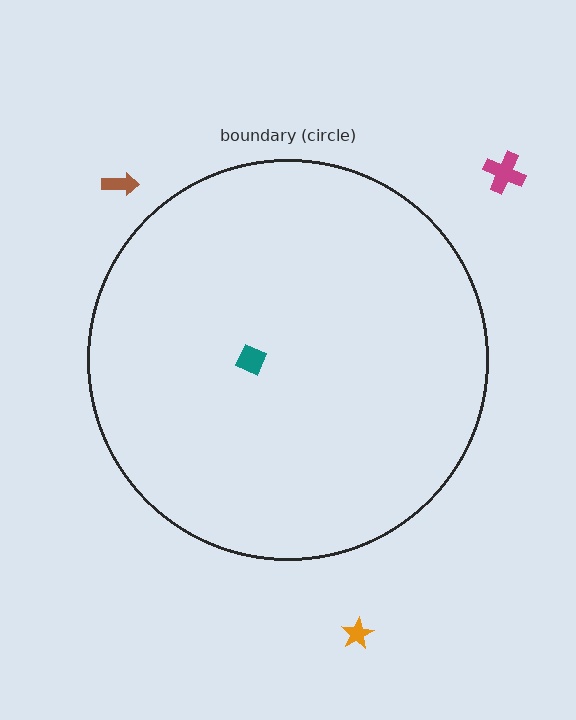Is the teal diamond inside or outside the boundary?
Inside.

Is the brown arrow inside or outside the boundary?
Outside.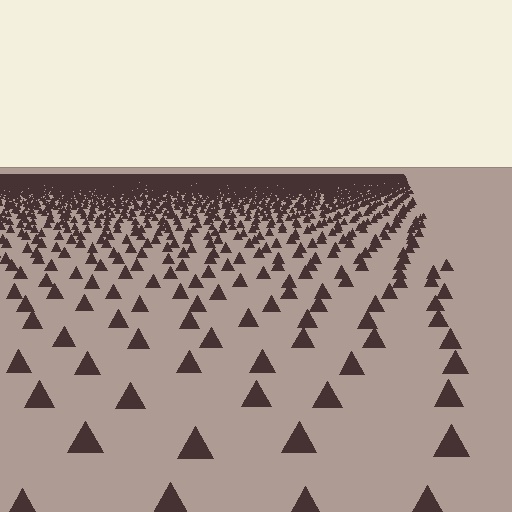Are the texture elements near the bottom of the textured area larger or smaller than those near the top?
Larger. Near the bottom, elements are closer to the viewer and appear at a bigger on-screen size.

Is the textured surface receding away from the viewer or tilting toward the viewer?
The surface is receding away from the viewer. Texture elements get smaller and denser toward the top.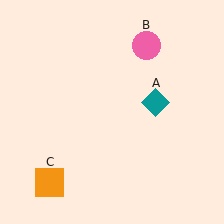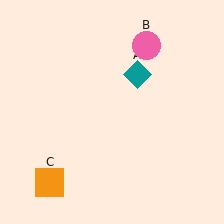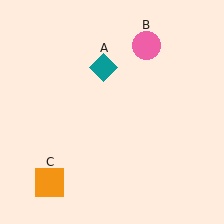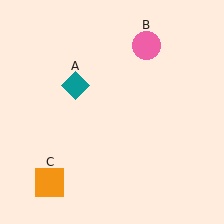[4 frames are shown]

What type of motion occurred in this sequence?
The teal diamond (object A) rotated counterclockwise around the center of the scene.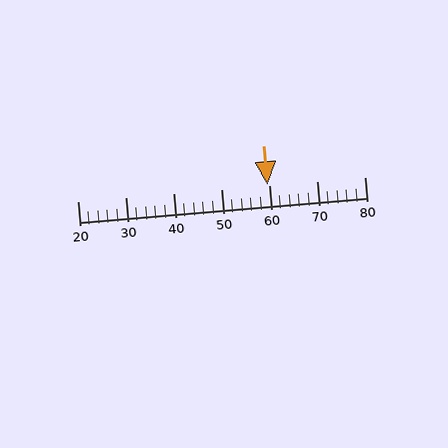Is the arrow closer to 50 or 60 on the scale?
The arrow is closer to 60.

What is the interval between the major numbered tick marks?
The major tick marks are spaced 10 units apart.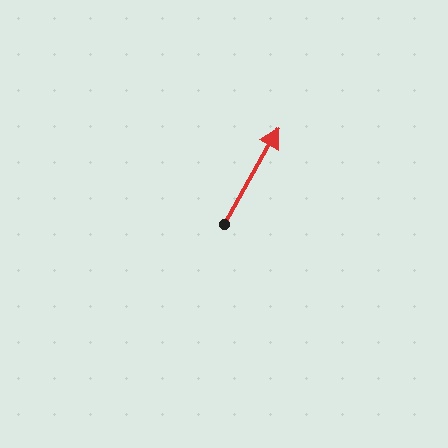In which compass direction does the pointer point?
Northeast.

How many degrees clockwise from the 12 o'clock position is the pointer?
Approximately 29 degrees.